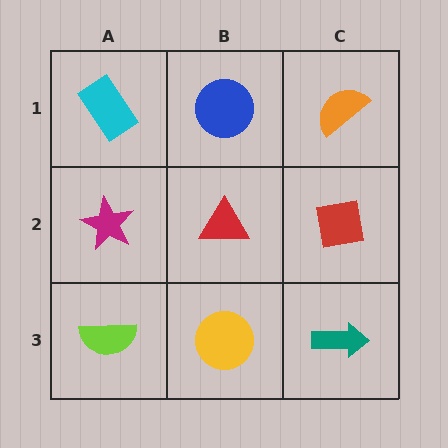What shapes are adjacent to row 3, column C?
A red square (row 2, column C), a yellow circle (row 3, column B).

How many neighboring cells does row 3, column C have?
2.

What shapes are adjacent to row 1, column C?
A red square (row 2, column C), a blue circle (row 1, column B).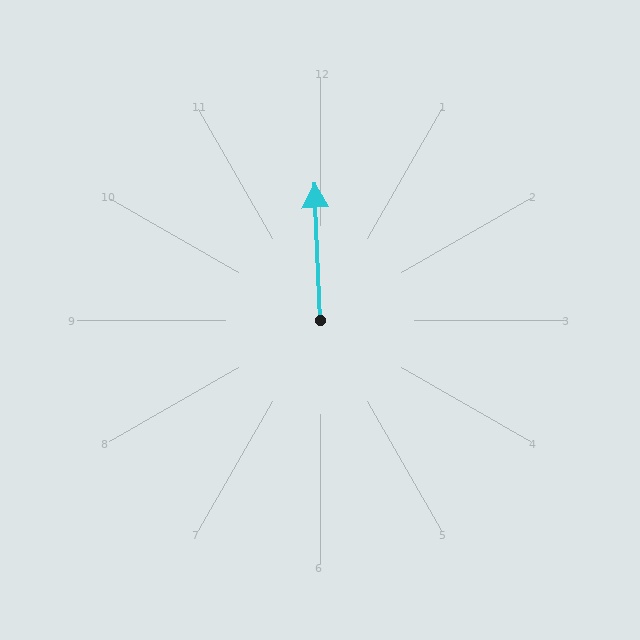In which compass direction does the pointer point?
North.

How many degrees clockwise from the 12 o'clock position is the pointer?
Approximately 358 degrees.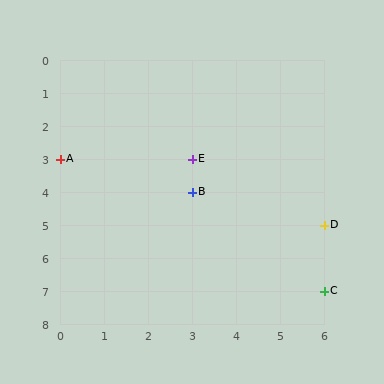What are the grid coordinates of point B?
Point B is at grid coordinates (3, 4).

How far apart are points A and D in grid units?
Points A and D are 6 columns and 2 rows apart (about 6.3 grid units diagonally).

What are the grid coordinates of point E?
Point E is at grid coordinates (3, 3).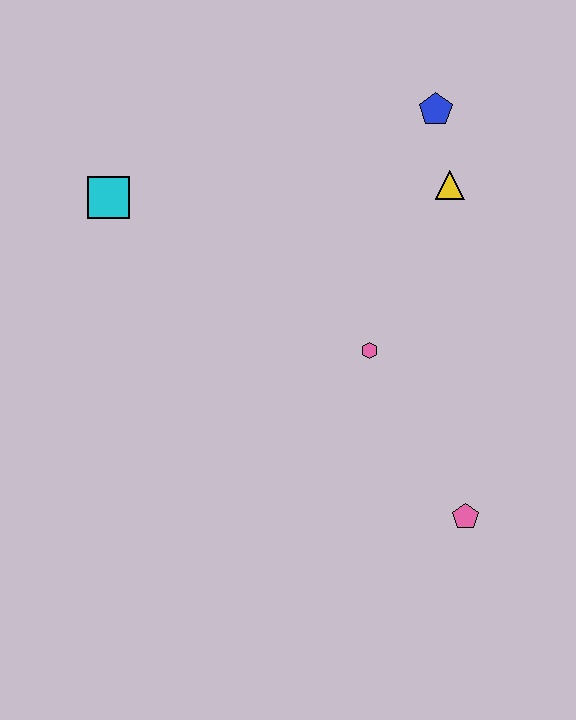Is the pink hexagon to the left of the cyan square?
No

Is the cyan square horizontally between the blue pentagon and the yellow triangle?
No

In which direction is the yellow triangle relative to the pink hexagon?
The yellow triangle is above the pink hexagon.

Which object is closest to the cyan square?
The pink hexagon is closest to the cyan square.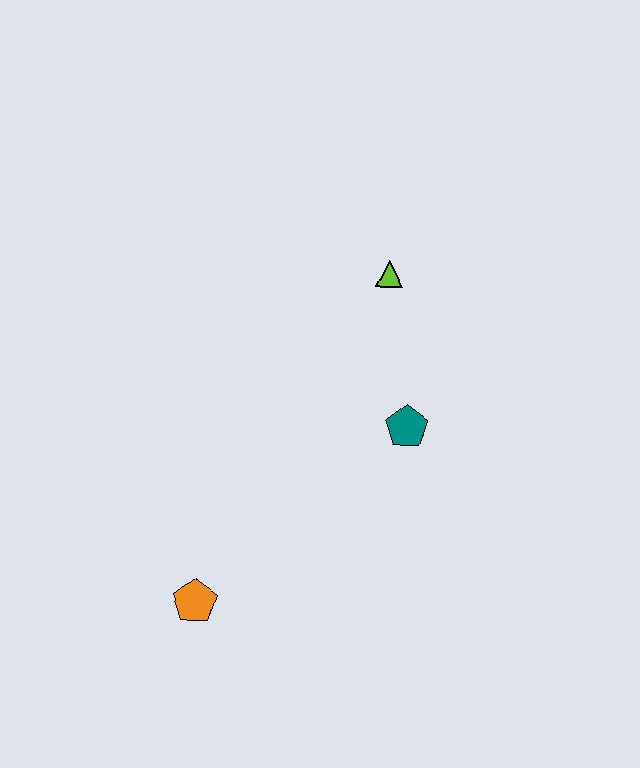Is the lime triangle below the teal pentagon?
No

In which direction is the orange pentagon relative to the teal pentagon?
The orange pentagon is to the left of the teal pentagon.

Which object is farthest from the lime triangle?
The orange pentagon is farthest from the lime triangle.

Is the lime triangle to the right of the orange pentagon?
Yes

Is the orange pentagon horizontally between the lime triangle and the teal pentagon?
No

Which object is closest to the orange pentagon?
The teal pentagon is closest to the orange pentagon.